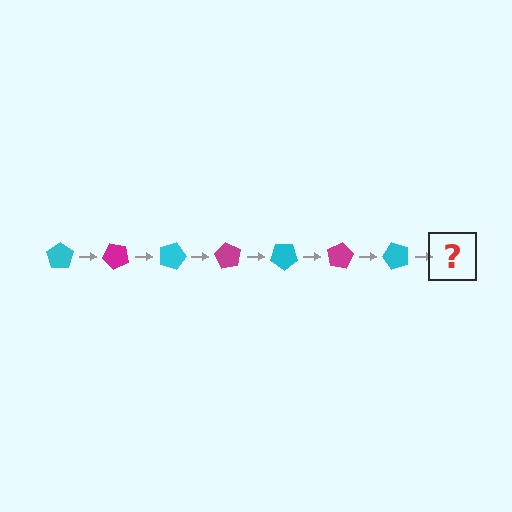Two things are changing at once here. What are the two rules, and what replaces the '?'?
The two rules are that it rotates 45 degrees each step and the color cycles through cyan and magenta. The '?' should be a magenta pentagon, rotated 315 degrees from the start.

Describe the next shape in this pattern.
It should be a magenta pentagon, rotated 315 degrees from the start.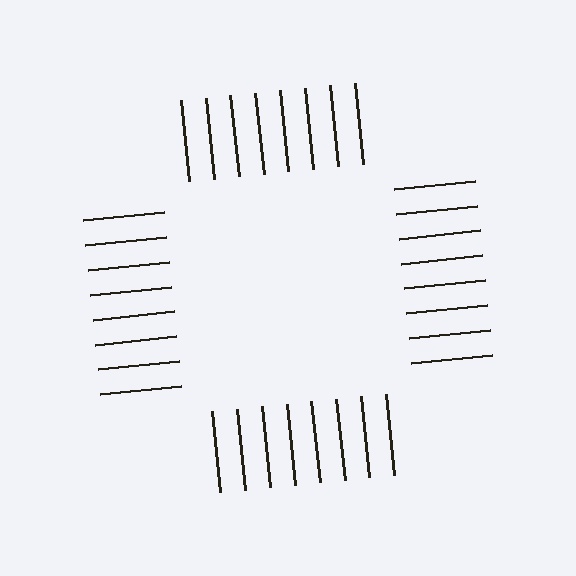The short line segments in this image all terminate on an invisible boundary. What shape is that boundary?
An illusory square — the line segments terminate on its edges but no continuous stroke is drawn.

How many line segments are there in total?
32 — 8 along each of the 4 edges.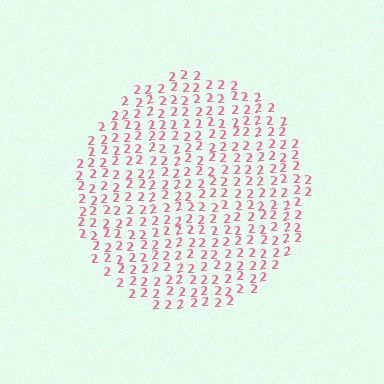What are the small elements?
The small elements are digit 2's.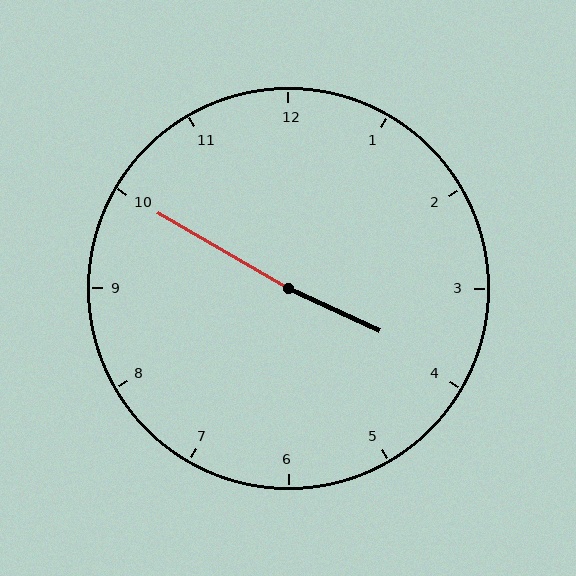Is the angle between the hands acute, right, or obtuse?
It is obtuse.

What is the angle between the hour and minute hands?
Approximately 175 degrees.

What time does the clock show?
3:50.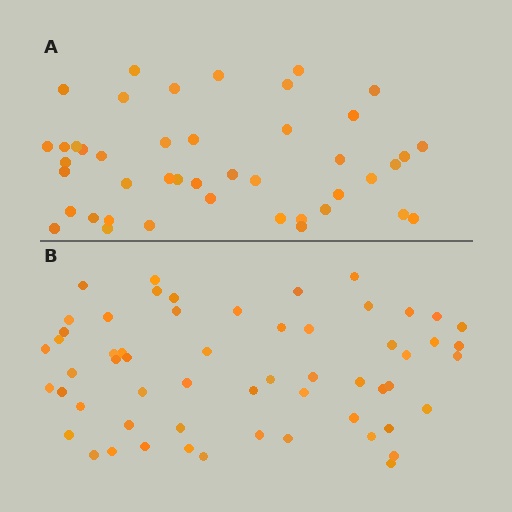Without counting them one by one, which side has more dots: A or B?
Region B (the bottom region) has more dots.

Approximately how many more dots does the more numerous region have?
Region B has approximately 15 more dots than region A.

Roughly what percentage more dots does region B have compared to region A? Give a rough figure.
About 30% more.